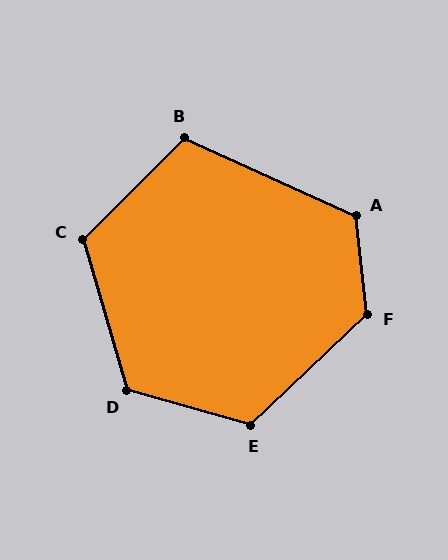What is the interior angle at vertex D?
Approximately 122 degrees (obtuse).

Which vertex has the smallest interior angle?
B, at approximately 111 degrees.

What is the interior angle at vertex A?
Approximately 120 degrees (obtuse).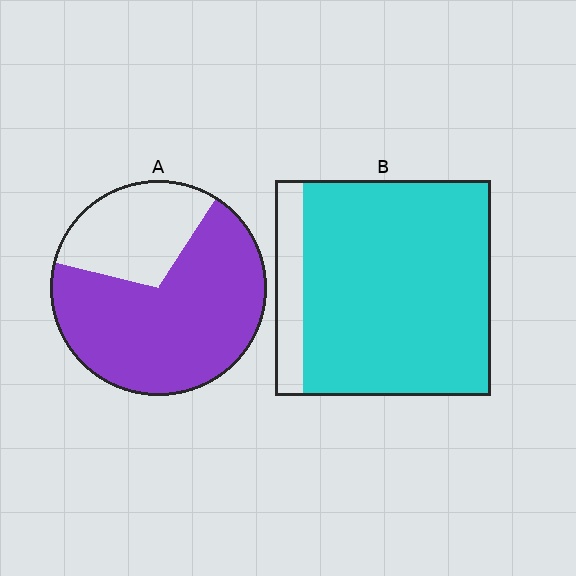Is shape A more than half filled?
Yes.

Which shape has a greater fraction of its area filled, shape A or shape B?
Shape B.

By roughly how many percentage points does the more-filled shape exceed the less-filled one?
By roughly 15 percentage points (B over A).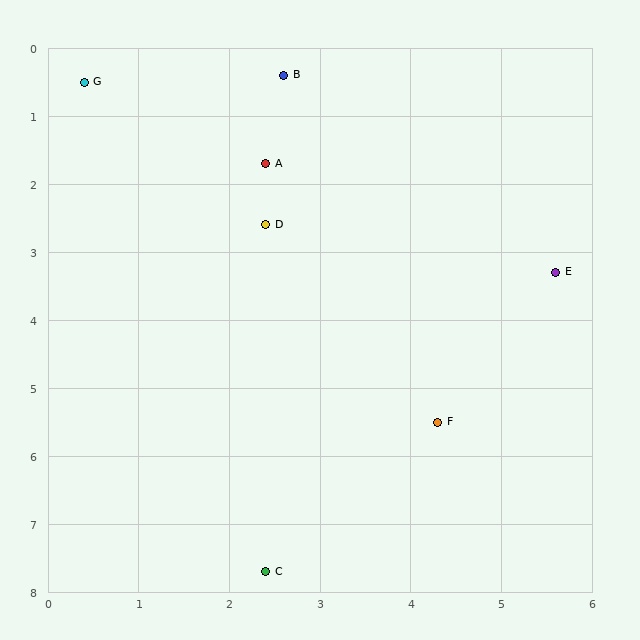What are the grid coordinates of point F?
Point F is at approximately (4.3, 5.5).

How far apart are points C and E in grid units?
Points C and E are about 5.4 grid units apart.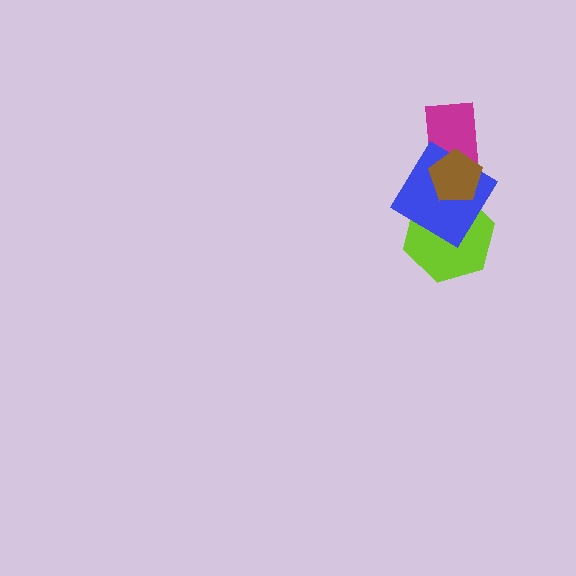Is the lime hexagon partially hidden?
Yes, it is partially covered by another shape.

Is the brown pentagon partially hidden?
No, no other shape covers it.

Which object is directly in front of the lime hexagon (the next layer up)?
The blue diamond is directly in front of the lime hexagon.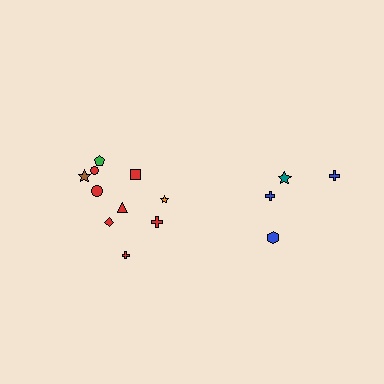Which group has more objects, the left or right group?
The left group.